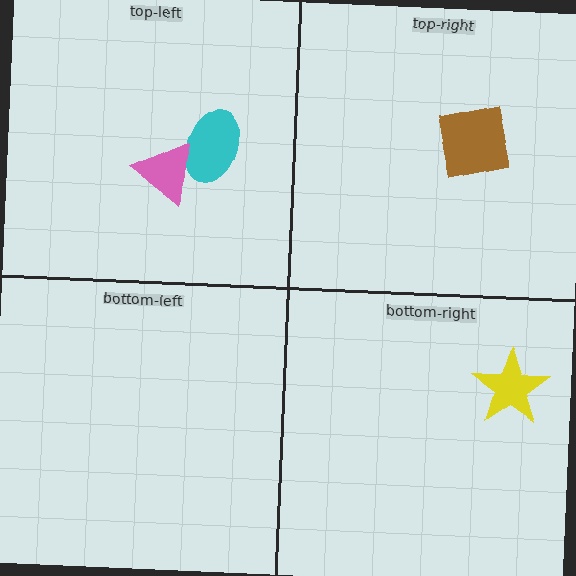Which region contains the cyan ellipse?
The top-left region.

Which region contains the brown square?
The top-right region.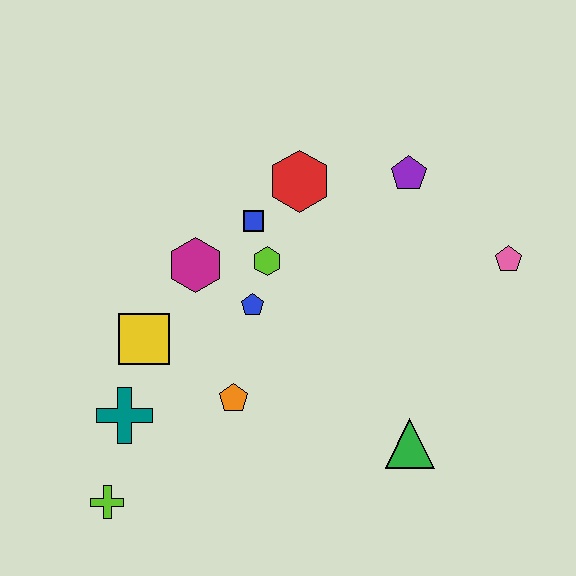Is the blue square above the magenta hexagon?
Yes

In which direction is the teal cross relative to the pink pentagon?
The teal cross is to the left of the pink pentagon.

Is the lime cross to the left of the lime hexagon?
Yes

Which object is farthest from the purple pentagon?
The lime cross is farthest from the purple pentagon.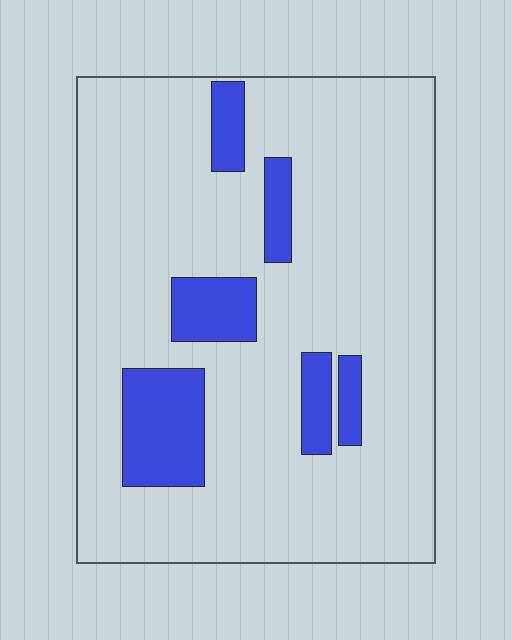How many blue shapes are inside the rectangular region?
6.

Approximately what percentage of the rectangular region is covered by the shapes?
Approximately 15%.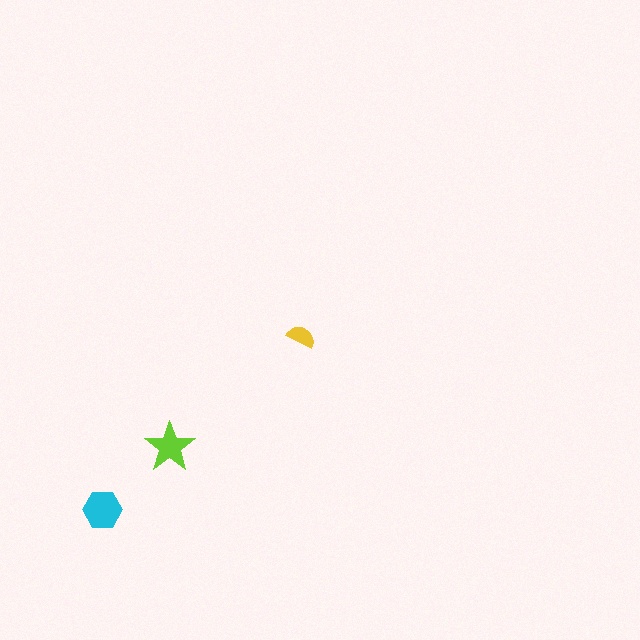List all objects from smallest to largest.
The yellow semicircle, the lime star, the cyan hexagon.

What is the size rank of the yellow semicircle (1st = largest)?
3rd.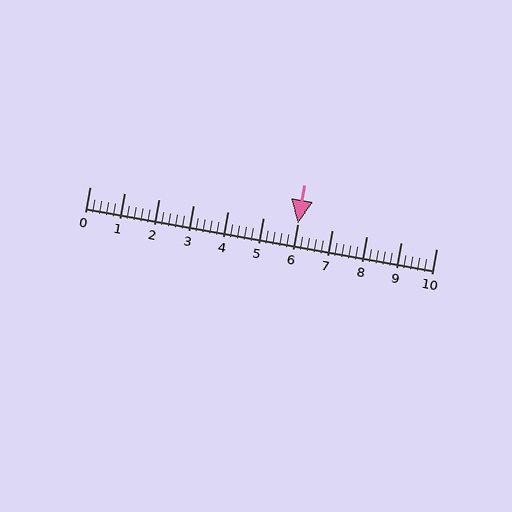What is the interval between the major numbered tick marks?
The major tick marks are spaced 1 units apart.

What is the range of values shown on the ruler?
The ruler shows values from 0 to 10.